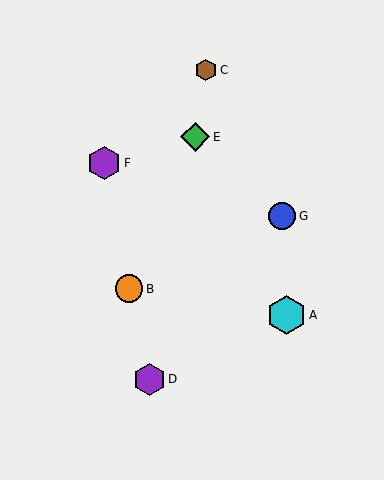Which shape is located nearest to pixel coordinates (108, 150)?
The purple hexagon (labeled F) at (104, 163) is nearest to that location.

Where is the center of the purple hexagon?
The center of the purple hexagon is at (104, 163).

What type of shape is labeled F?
Shape F is a purple hexagon.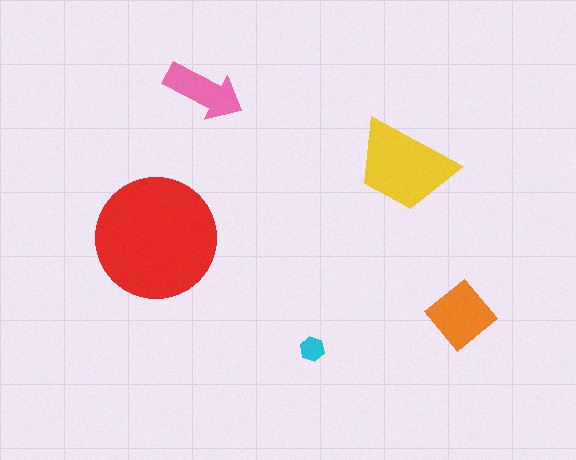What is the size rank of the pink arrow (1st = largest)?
4th.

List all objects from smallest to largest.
The cyan hexagon, the pink arrow, the orange diamond, the yellow trapezoid, the red circle.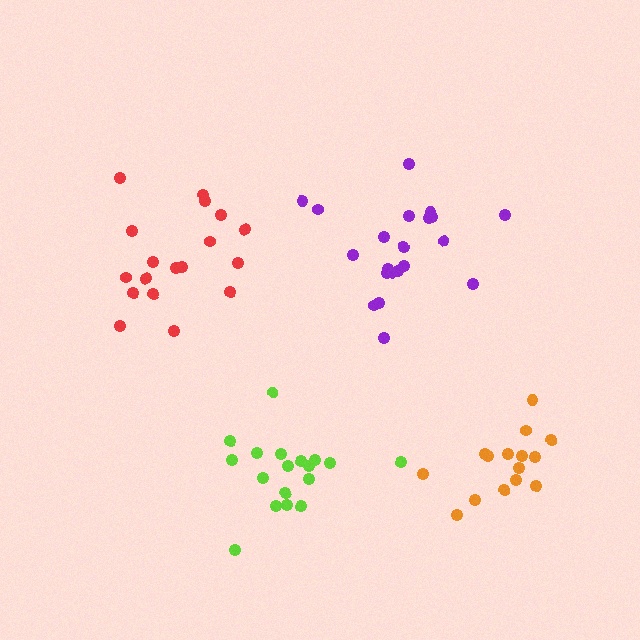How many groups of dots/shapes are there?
There are 4 groups.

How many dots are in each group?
Group 1: 18 dots, Group 2: 18 dots, Group 3: 15 dots, Group 4: 21 dots (72 total).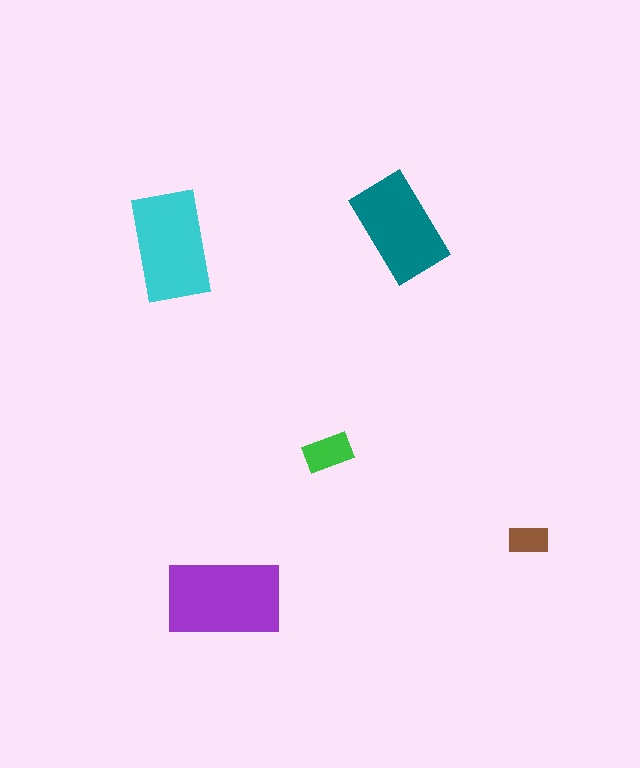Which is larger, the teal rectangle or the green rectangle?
The teal one.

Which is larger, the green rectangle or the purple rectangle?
The purple one.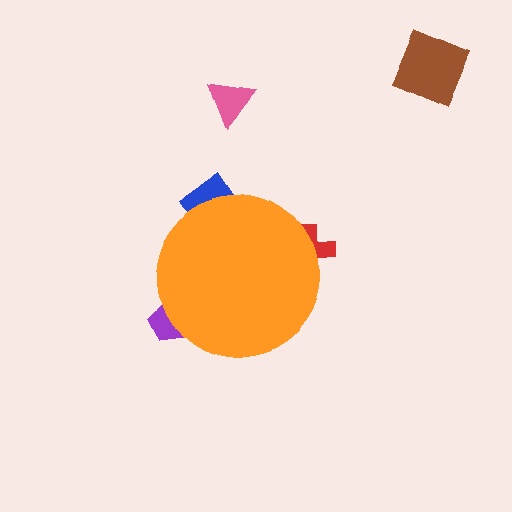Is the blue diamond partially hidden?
Yes, the blue diamond is partially hidden behind the orange circle.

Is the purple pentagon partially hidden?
Yes, the purple pentagon is partially hidden behind the orange circle.